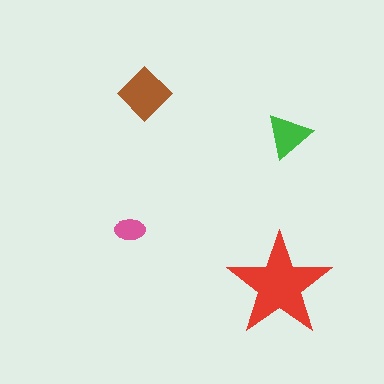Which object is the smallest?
The pink ellipse.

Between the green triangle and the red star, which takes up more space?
The red star.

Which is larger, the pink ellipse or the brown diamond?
The brown diamond.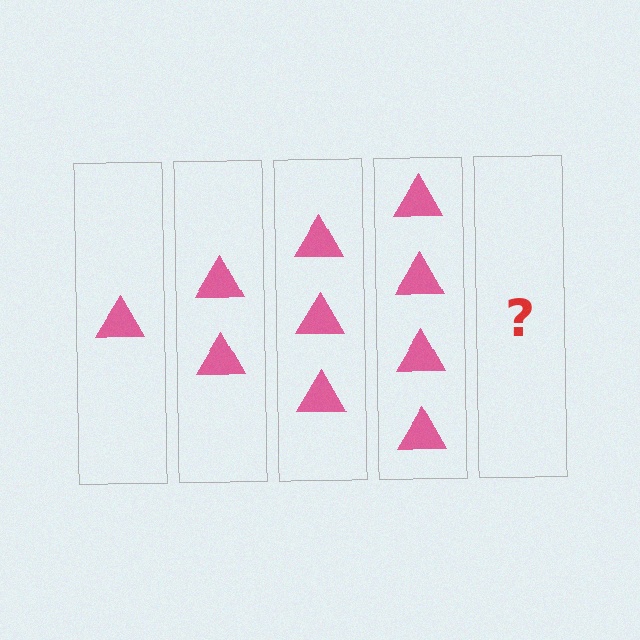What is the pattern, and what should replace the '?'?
The pattern is that each step adds one more triangle. The '?' should be 5 triangles.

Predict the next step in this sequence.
The next step is 5 triangles.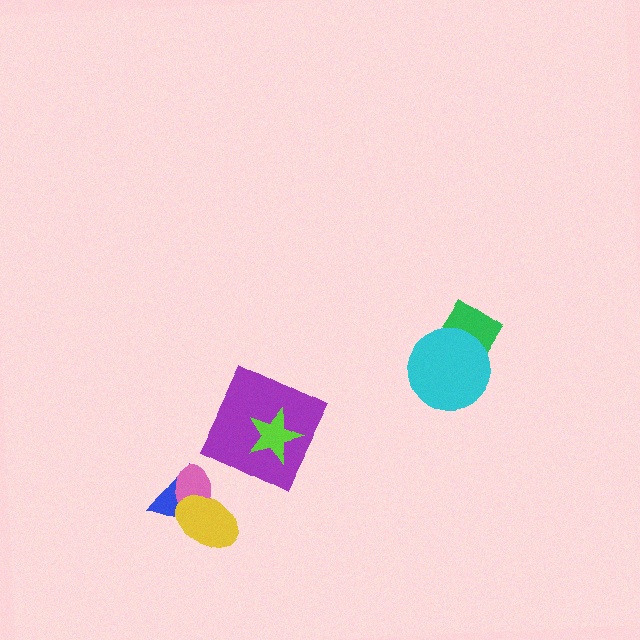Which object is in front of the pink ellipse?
The yellow ellipse is in front of the pink ellipse.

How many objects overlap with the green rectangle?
1 object overlaps with the green rectangle.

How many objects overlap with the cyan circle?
1 object overlaps with the cyan circle.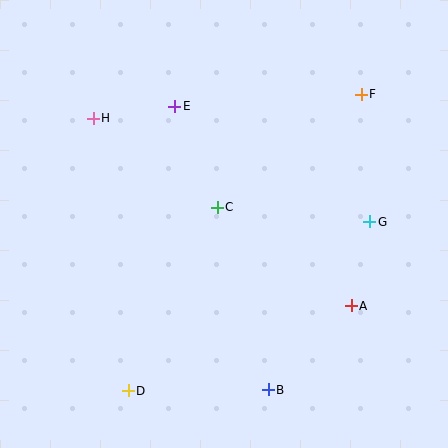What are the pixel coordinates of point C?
Point C is at (217, 207).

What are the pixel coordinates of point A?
Point A is at (351, 306).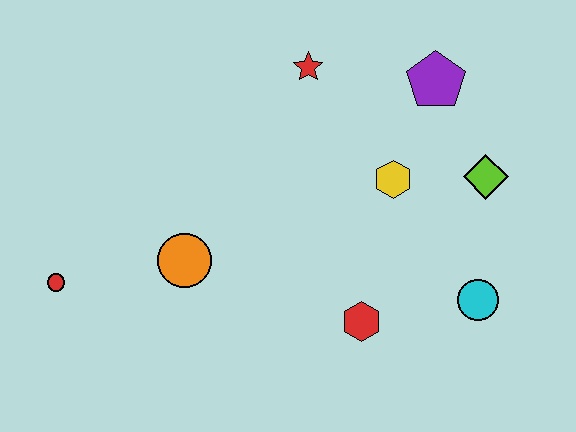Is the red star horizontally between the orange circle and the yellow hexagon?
Yes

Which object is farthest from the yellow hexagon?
The red circle is farthest from the yellow hexagon.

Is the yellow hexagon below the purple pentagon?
Yes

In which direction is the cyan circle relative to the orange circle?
The cyan circle is to the right of the orange circle.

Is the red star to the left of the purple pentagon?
Yes